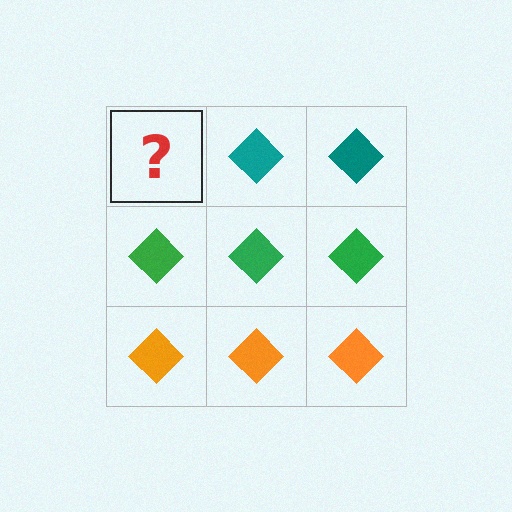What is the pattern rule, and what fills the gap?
The rule is that each row has a consistent color. The gap should be filled with a teal diamond.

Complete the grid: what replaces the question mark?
The question mark should be replaced with a teal diamond.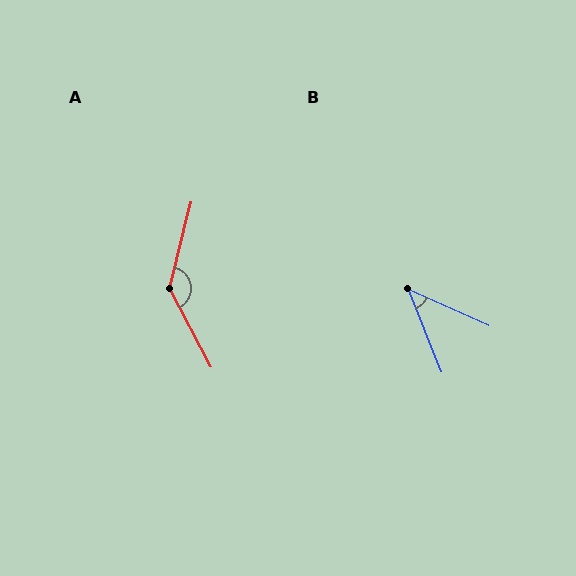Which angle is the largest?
A, at approximately 138 degrees.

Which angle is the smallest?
B, at approximately 44 degrees.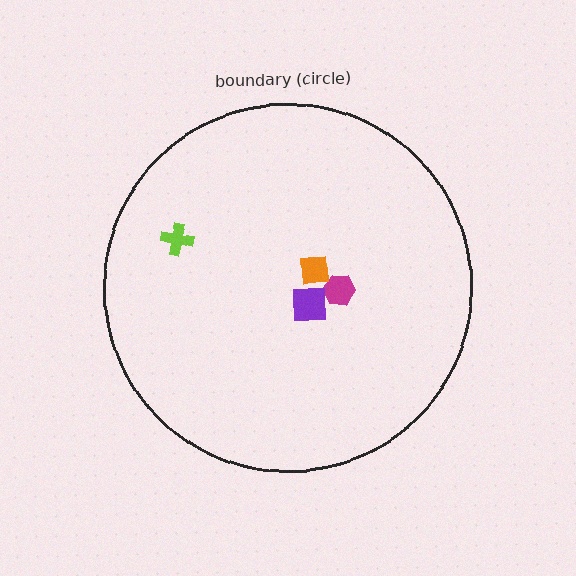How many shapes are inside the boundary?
4 inside, 0 outside.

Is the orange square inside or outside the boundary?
Inside.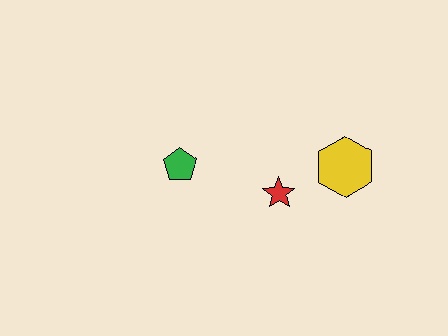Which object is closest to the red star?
The yellow hexagon is closest to the red star.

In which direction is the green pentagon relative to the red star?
The green pentagon is to the left of the red star.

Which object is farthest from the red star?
The green pentagon is farthest from the red star.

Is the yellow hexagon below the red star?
No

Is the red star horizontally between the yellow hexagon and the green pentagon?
Yes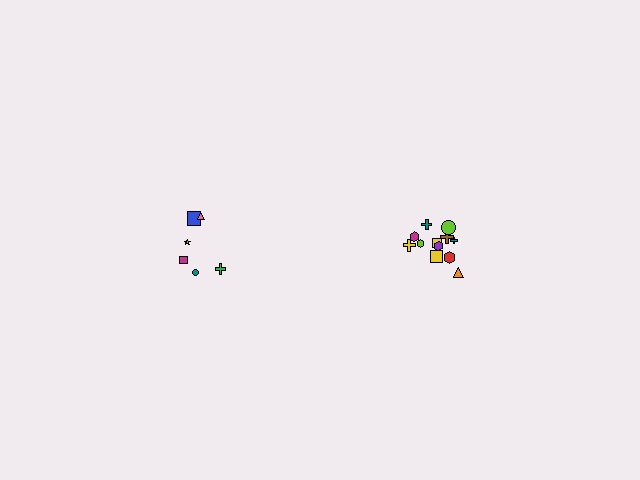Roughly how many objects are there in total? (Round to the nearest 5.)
Roughly 20 objects in total.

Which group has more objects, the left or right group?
The right group.